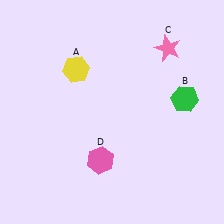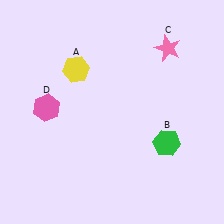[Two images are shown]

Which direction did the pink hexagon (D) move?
The pink hexagon (D) moved left.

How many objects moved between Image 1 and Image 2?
2 objects moved between the two images.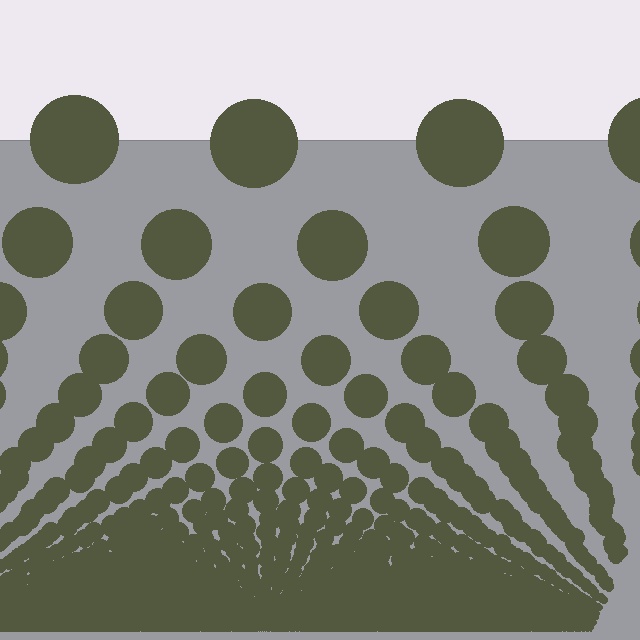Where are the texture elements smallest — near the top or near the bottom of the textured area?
Near the bottom.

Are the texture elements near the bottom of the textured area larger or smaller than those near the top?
Smaller. The gradient is inverted — elements near the bottom are smaller and denser.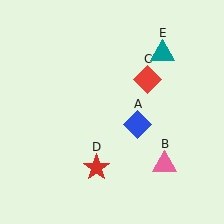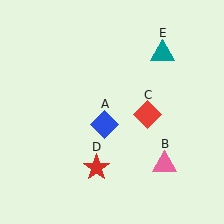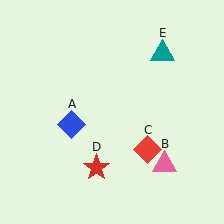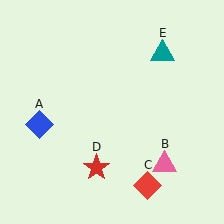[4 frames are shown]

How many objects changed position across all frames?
2 objects changed position: blue diamond (object A), red diamond (object C).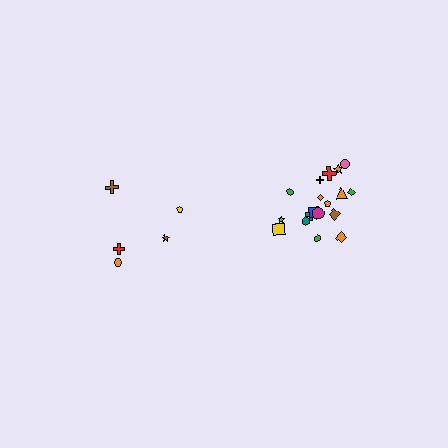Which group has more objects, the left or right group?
The right group.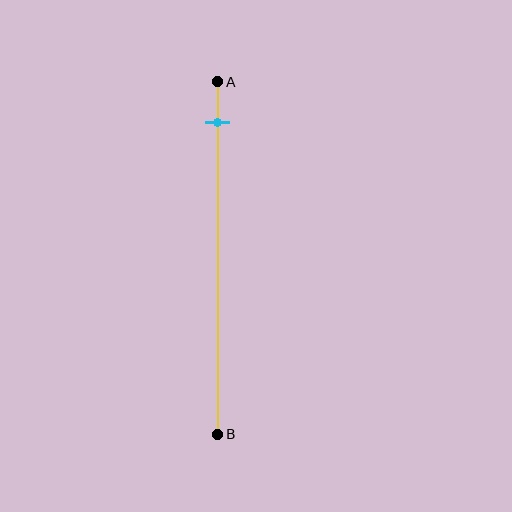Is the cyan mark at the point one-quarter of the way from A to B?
No, the mark is at about 10% from A, not at the 25% one-quarter point.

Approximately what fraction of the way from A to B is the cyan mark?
The cyan mark is approximately 10% of the way from A to B.